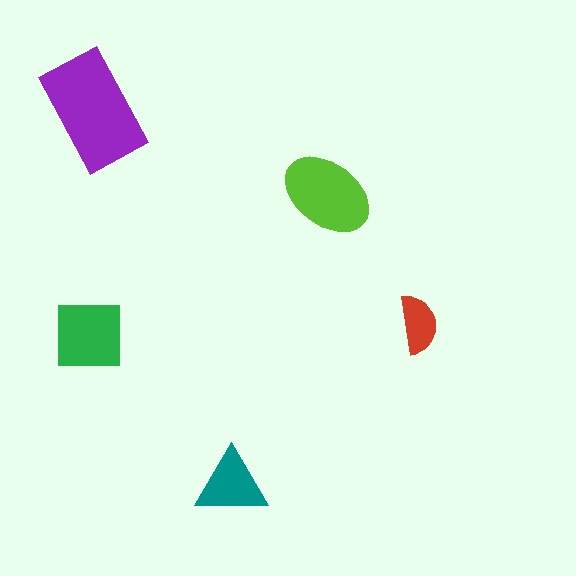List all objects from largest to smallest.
The purple rectangle, the lime ellipse, the green square, the teal triangle, the red semicircle.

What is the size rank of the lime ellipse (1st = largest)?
2nd.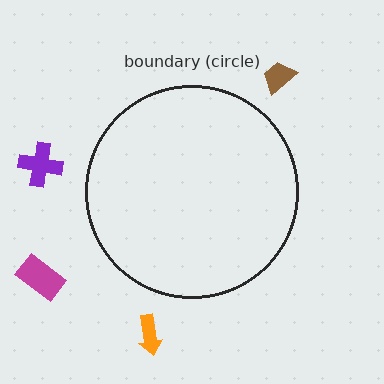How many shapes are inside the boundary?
0 inside, 4 outside.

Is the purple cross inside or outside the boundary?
Outside.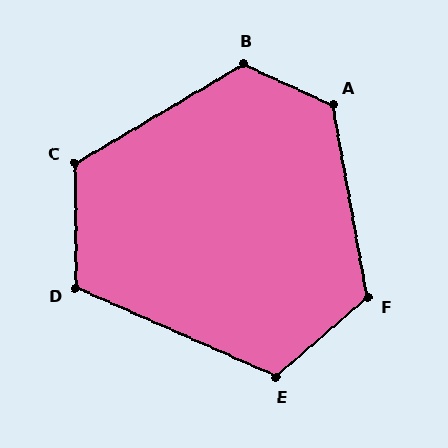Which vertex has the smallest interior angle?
D, at approximately 115 degrees.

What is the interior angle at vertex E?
Approximately 115 degrees (obtuse).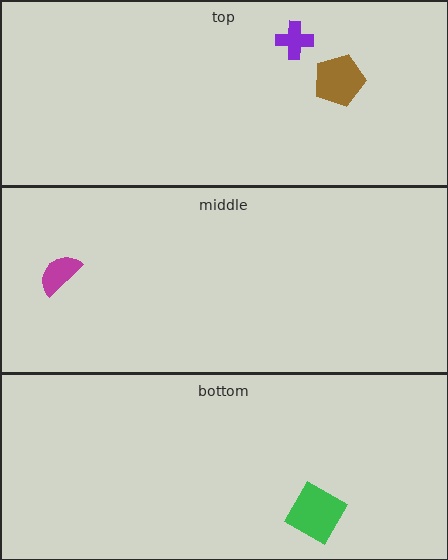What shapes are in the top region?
The purple cross, the brown pentagon.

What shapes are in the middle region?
The magenta semicircle.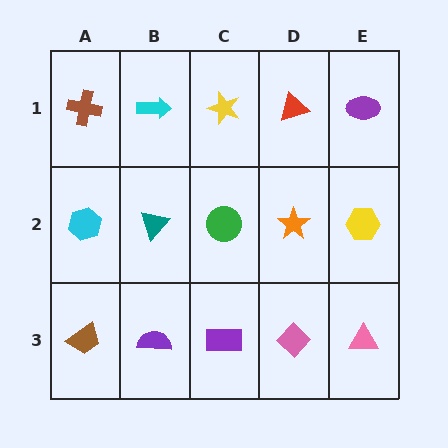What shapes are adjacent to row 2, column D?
A red triangle (row 1, column D), a pink diamond (row 3, column D), a green circle (row 2, column C), a yellow hexagon (row 2, column E).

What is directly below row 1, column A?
A cyan hexagon.